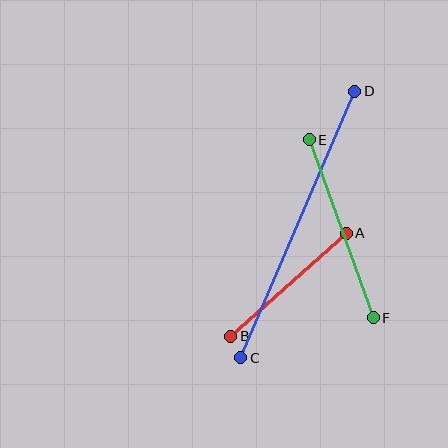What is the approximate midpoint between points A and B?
The midpoint is at approximately (289, 285) pixels.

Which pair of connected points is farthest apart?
Points C and D are farthest apart.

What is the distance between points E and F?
The distance is approximately 189 pixels.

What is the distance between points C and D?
The distance is approximately 290 pixels.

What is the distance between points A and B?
The distance is approximately 155 pixels.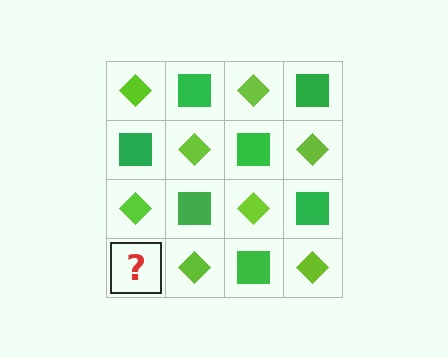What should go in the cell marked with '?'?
The missing cell should contain a green square.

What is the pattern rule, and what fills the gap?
The rule is that it alternates lime diamond and green square in a checkerboard pattern. The gap should be filled with a green square.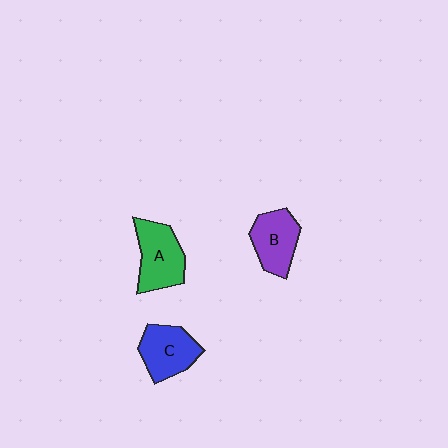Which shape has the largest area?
Shape A (green).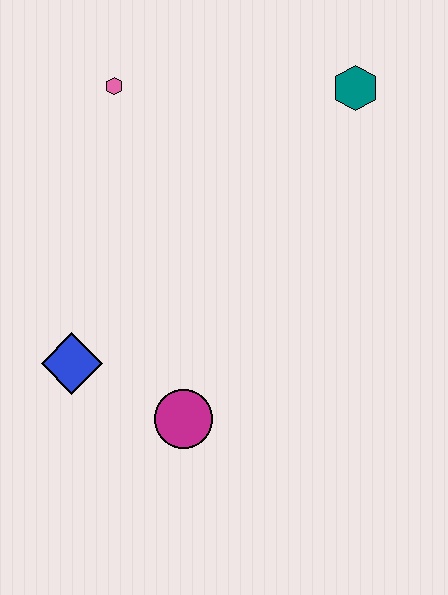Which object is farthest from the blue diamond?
The teal hexagon is farthest from the blue diamond.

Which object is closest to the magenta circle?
The blue diamond is closest to the magenta circle.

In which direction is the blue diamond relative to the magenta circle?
The blue diamond is to the left of the magenta circle.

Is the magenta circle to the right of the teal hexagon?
No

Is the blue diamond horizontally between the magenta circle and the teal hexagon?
No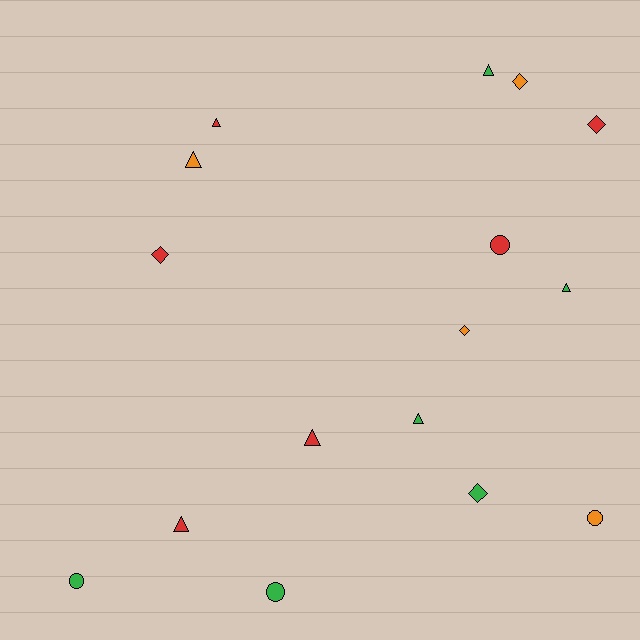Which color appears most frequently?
Green, with 6 objects.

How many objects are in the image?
There are 16 objects.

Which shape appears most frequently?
Triangle, with 7 objects.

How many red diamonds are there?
There are 2 red diamonds.